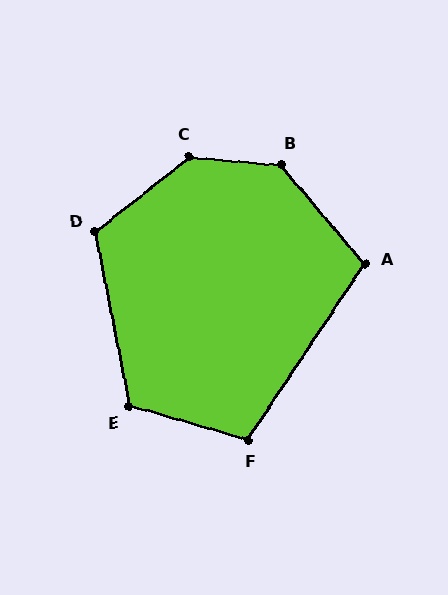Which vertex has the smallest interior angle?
A, at approximately 106 degrees.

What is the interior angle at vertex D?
Approximately 117 degrees (obtuse).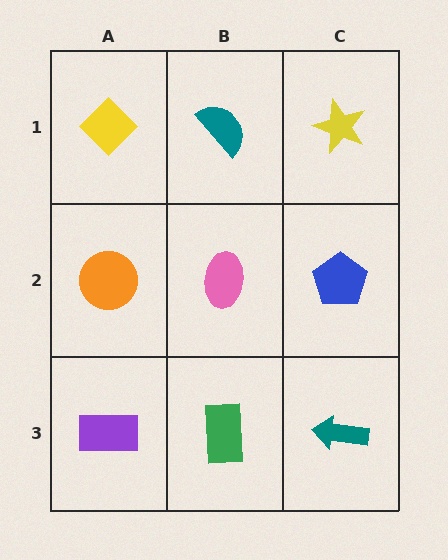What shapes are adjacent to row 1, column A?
An orange circle (row 2, column A), a teal semicircle (row 1, column B).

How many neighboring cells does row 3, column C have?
2.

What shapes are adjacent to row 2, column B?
A teal semicircle (row 1, column B), a green rectangle (row 3, column B), an orange circle (row 2, column A), a blue pentagon (row 2, column C).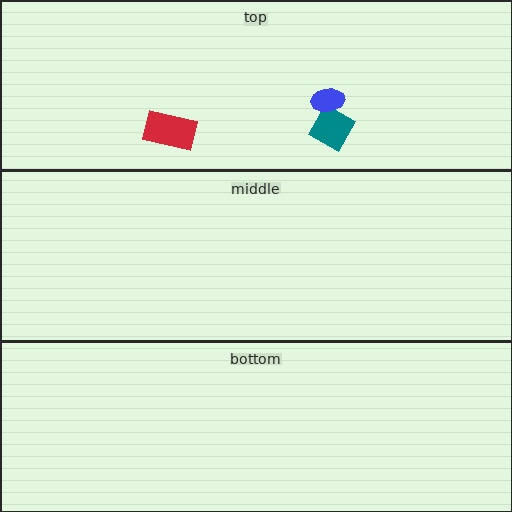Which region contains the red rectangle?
The top region.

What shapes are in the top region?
The teal diamond, the red rectangle, the blue ellipse.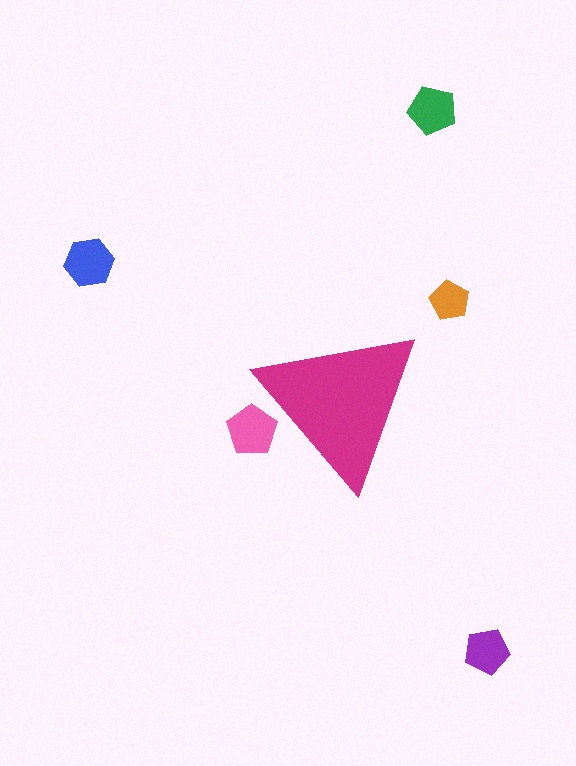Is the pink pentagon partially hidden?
Yes, the pink pentagon is partially hidden behind the magenta triangle.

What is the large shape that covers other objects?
A magenta triangle.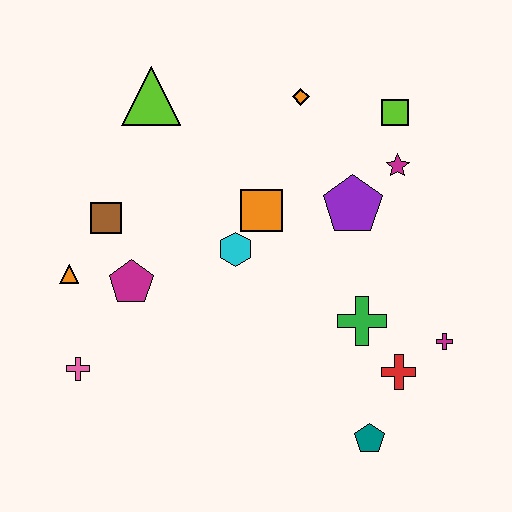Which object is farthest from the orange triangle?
The magenta cross is farthest from the orange triangle.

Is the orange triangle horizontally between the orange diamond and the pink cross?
No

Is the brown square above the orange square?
No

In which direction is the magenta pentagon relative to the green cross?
The magenta pentagon is to the left of the green cross.